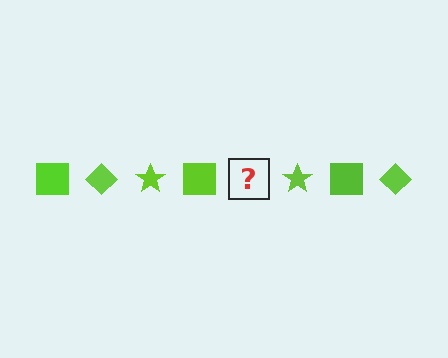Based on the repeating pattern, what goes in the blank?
The blank should be a lime diamond.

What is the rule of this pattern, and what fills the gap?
The rule is that the pattern cycles through square, diamond, star shapes in lime. The gap should be filled with a lime diamond.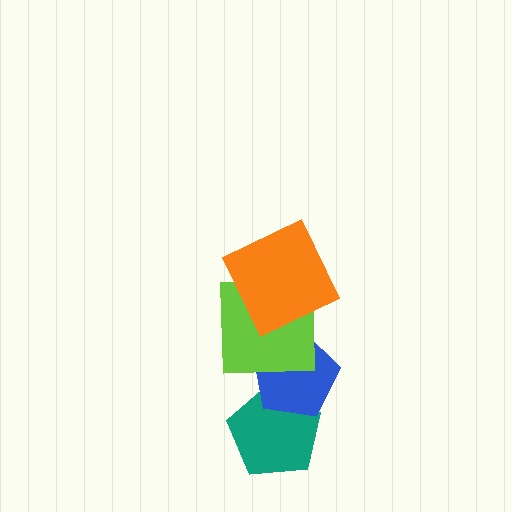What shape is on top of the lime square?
The orange square is on top of the lime square.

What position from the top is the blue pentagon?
The blue pentagon is 3rd from the top.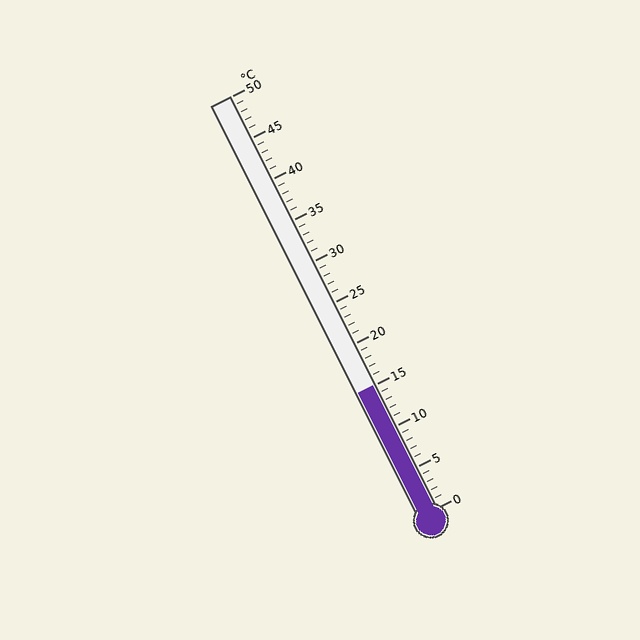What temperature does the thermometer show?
The thermometer shows approximately 15°C.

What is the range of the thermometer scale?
The thermometer scale ranges from 0°C to 50°C.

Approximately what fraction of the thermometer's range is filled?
The thermometer is filled to approximately 30% of its range.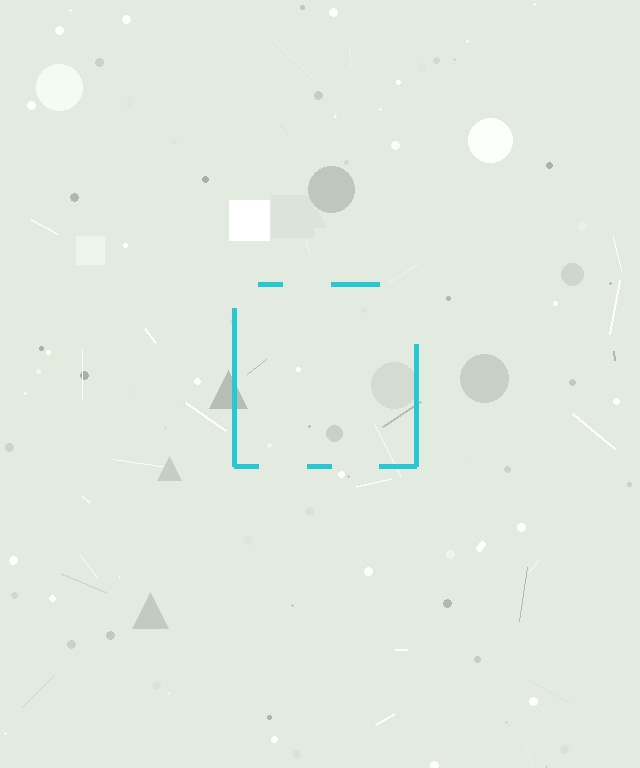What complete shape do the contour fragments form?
The contour fragments form a square.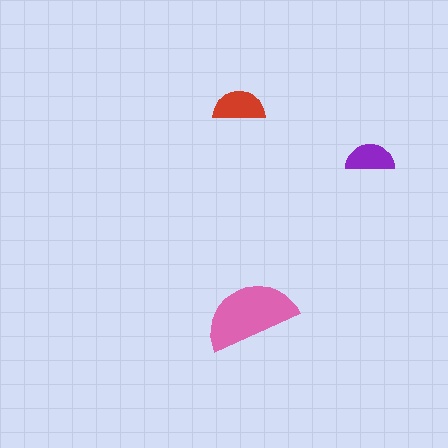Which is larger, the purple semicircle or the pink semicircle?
The pink one.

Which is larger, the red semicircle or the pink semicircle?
The pink one.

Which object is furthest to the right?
The purple semicircle is rightmost.